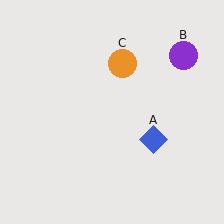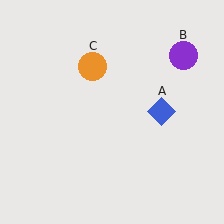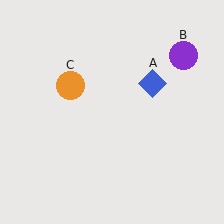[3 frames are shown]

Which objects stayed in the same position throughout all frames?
Purple circle (object B) remained stationary.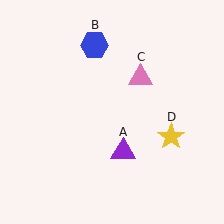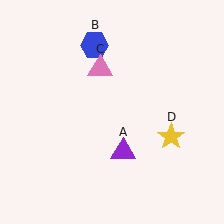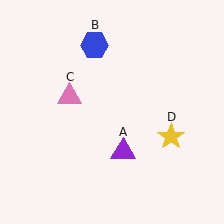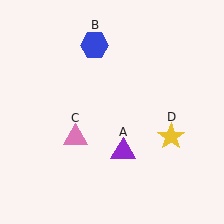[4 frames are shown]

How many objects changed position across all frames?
1 object changed position: pink triangle (object C).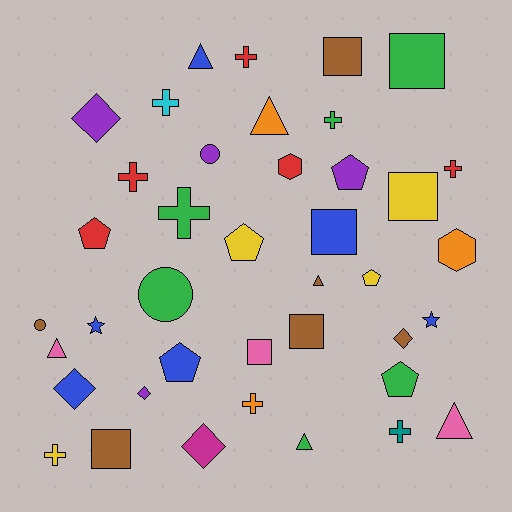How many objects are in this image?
There are 40 objects.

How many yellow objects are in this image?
There are 4 yellow objects.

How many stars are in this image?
There are 2 stars.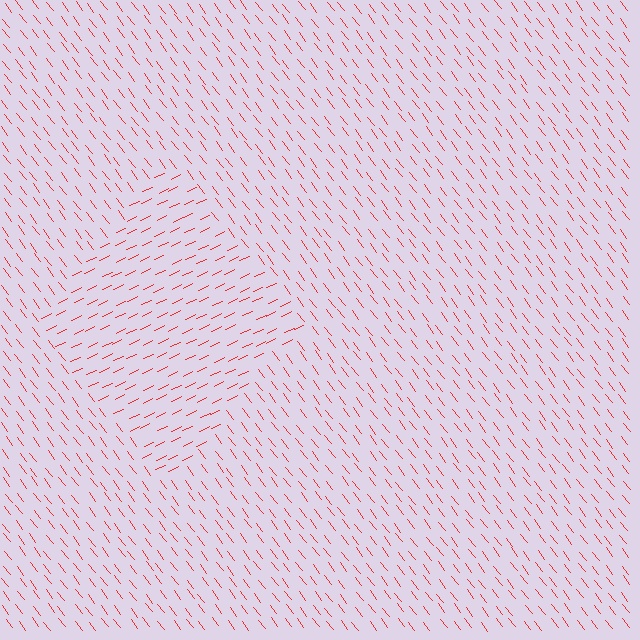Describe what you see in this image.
The image is filled with small red line segments. A diamond region in the image has lines oriented differently from the surrounding lines, creating a visible texture boundary.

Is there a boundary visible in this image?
Yes, there is a texture boundary formed by a change in line orientation.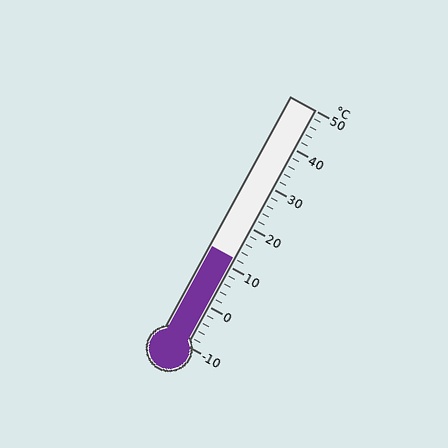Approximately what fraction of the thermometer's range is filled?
The thermometer is filled to approximately 35% of its range.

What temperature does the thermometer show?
The thermometer shows approximately 12°C.